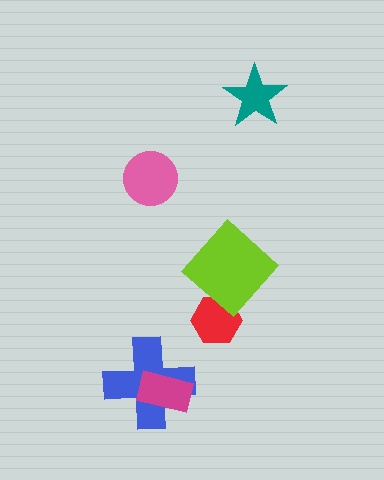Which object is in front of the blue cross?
The magenta rectangle is in front of the blue cross.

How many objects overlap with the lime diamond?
1 object overlaps with the lime diamond.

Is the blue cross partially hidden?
Yes, it is partially covered by another shape.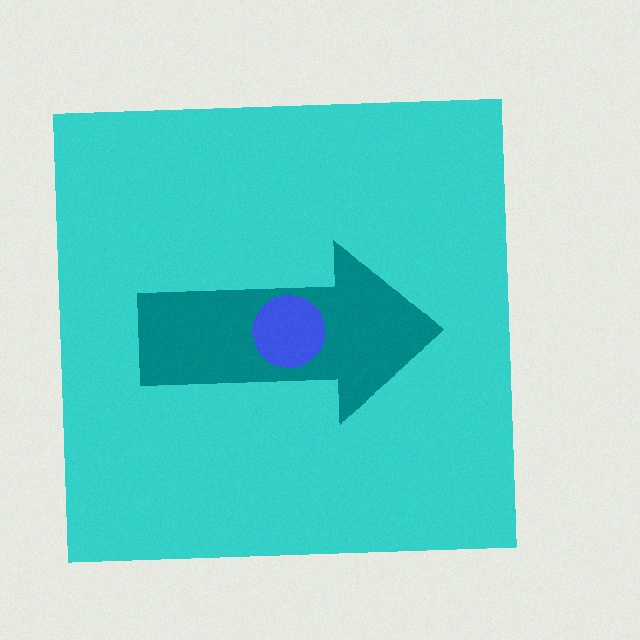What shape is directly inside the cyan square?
The teal arrow.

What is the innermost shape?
The blue circle.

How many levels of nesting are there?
3.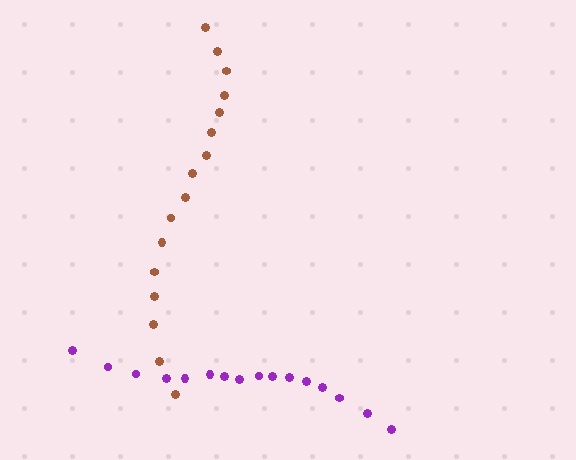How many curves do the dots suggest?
There are 2 distinct paths.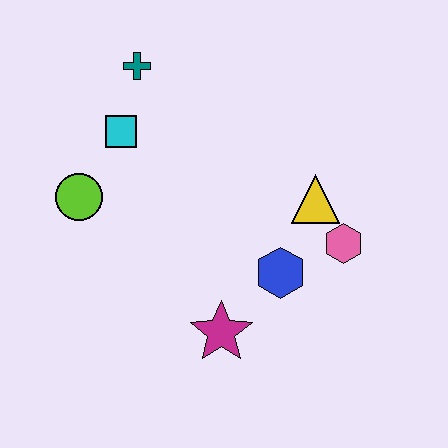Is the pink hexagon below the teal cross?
Yes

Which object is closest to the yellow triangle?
The pink hexagon is closest to the yellow triangle.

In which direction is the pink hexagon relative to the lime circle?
The pink hexagon is to the right of the lime circle.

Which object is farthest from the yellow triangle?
The lime circle is farthest from the yellow triangle.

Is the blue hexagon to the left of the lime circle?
No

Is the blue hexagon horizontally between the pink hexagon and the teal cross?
Yes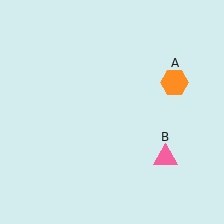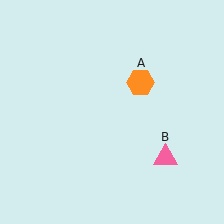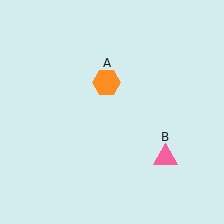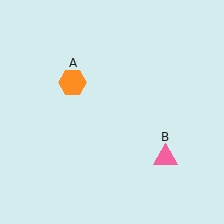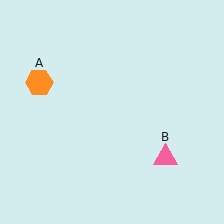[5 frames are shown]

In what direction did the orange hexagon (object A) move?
The orange hexagon (object A) moved left.